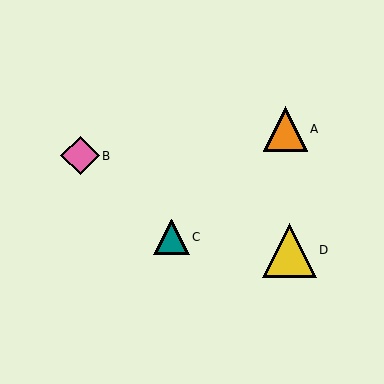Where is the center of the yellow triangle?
The center of the yellow triangle is at (289, 250).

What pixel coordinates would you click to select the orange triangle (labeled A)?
Click at (285, 129) to select the orange triangle A.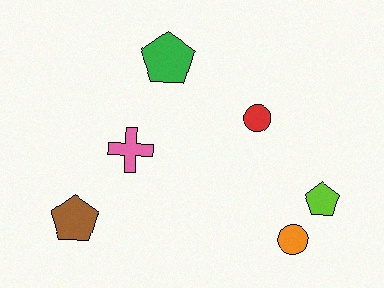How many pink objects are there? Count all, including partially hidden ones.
There is 1 pink object.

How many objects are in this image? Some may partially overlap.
There are 6 objects.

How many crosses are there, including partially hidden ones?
There is 1 cross.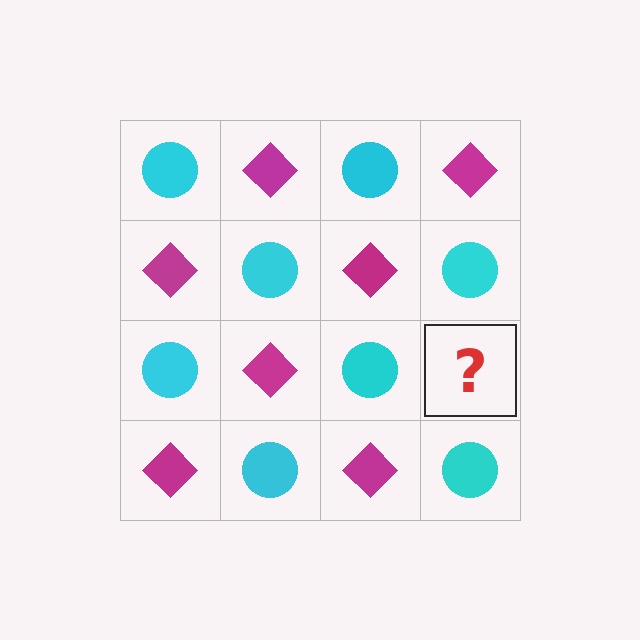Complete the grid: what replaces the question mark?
The question mark should be replaced with a magenta diamond.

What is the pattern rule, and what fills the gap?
The rule is that it alternates cyan circle and magenta diamond in a checkerboard pattern. The gap should be filled with a magenta diamond.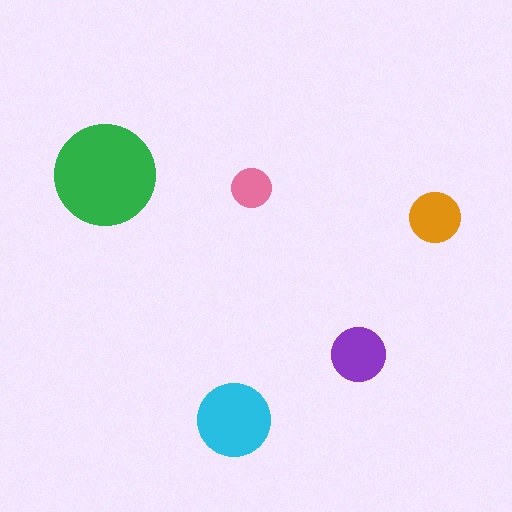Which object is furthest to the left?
The green circle is leftmost.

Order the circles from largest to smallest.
the green one, the cyan one, the purple one, the orange one, the pink one.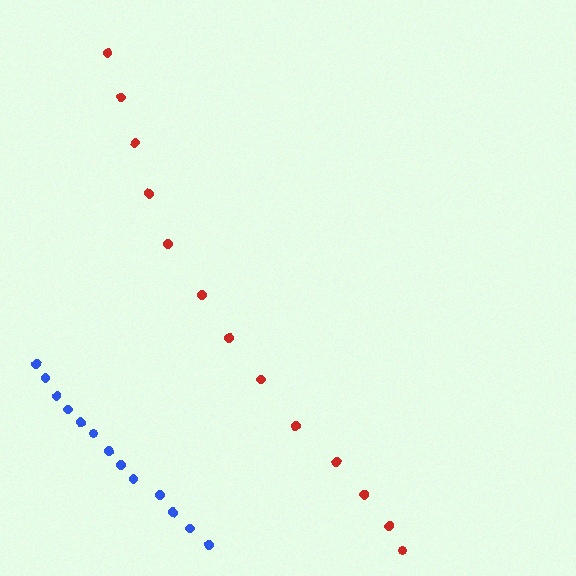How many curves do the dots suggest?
There are 2 distinct paths.